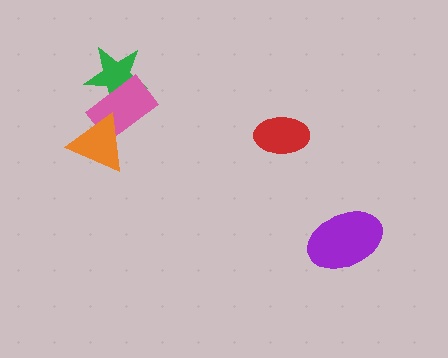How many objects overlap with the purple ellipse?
0 objects overlap with the purple ellipse.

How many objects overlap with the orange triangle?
1 object overlaps with the orange triangle.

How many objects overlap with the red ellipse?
0 objects overlap with the red ellipse.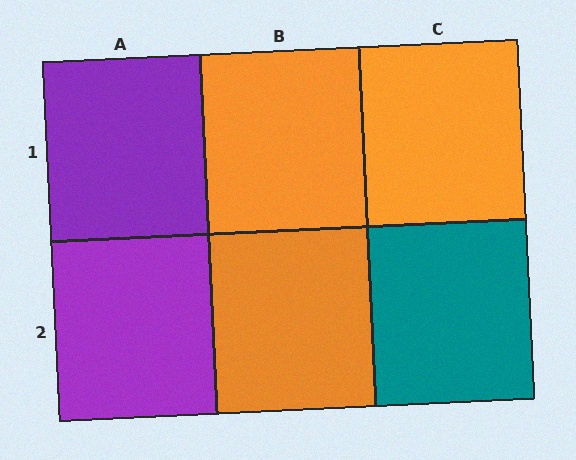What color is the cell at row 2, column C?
Teal.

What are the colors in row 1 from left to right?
Purple, orange, orange.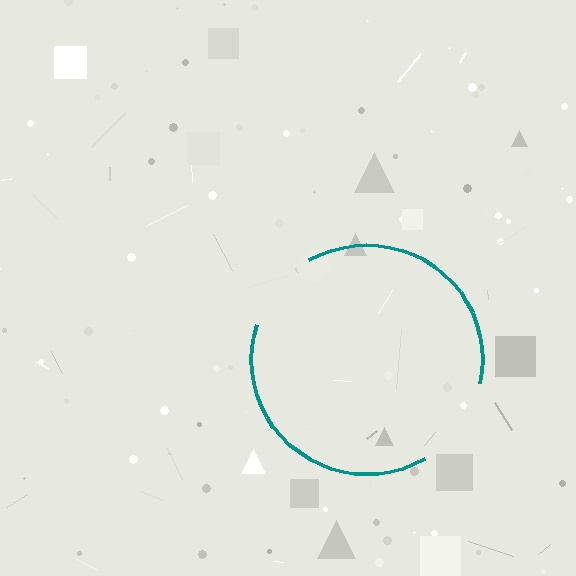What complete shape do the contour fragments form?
The contour fragments form a circle.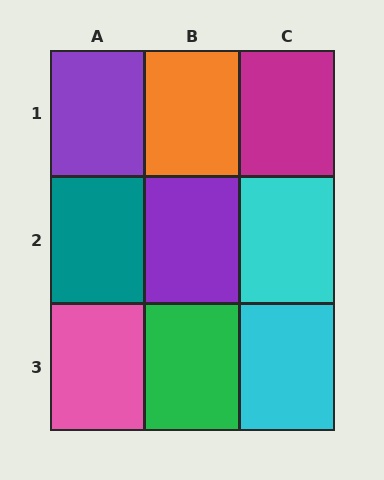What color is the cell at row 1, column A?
Purple.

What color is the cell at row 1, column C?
Magenta.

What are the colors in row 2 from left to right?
Teal, purple, cyan.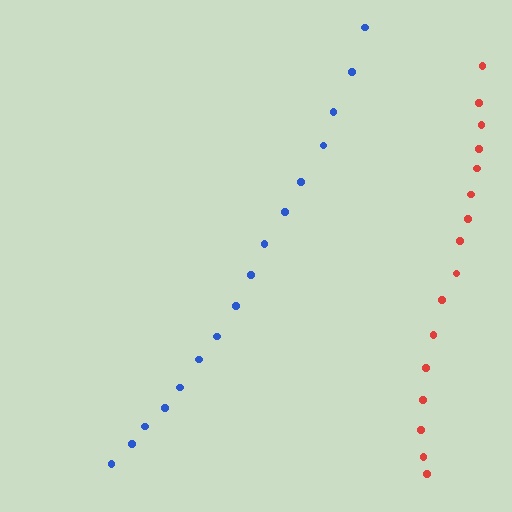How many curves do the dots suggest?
There are 2 distinct paths.